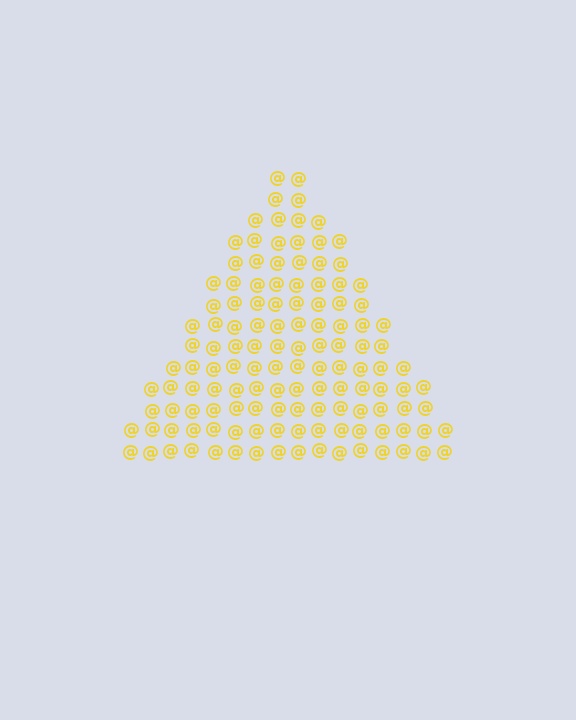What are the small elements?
The small elements are at signs.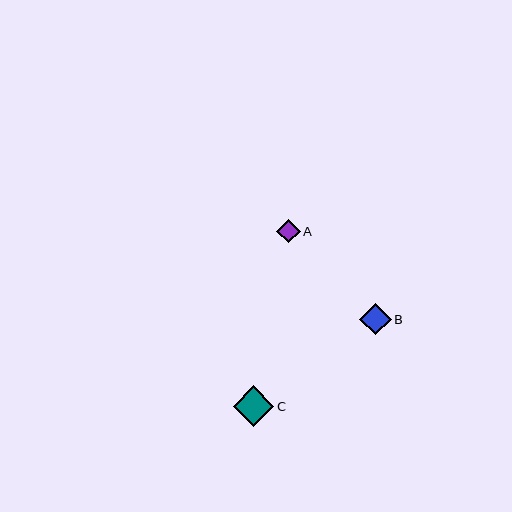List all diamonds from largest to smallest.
From largest to smallest: C, B, A.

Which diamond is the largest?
Diamond C is the largest with a size of approximately 40 pixels.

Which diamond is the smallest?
Diamond A is the smallest with a size of approximately 24 pixels.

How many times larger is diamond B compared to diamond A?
Diamond B is approximately 1.3 times the size of diamond A.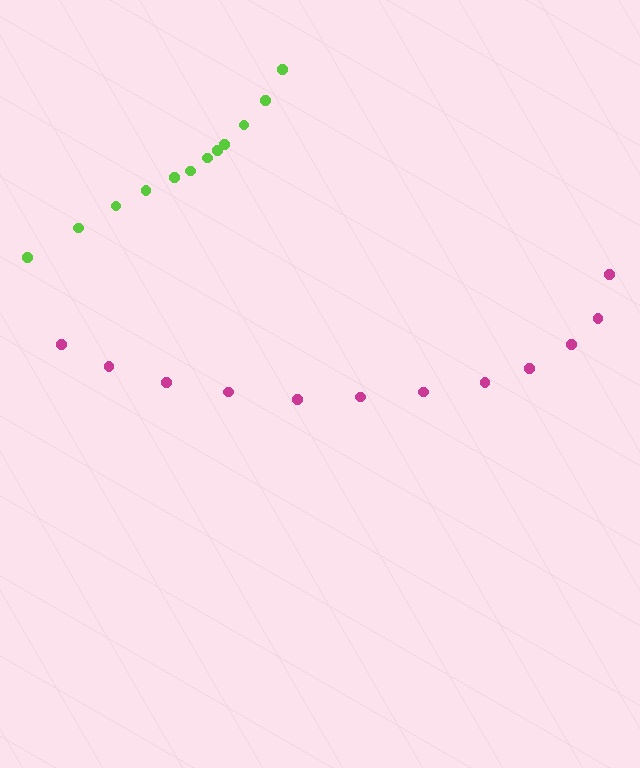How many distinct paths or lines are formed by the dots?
There are 2 distinct paths.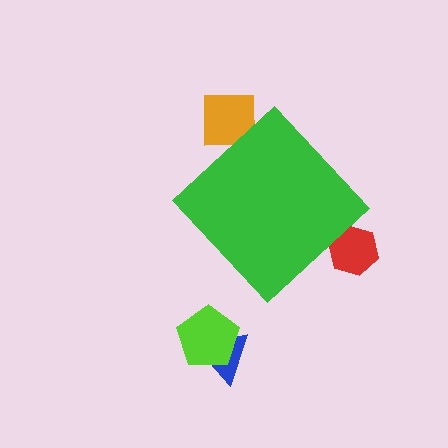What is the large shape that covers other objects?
A green diamond.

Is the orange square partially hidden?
Yes, the orange square is partially hidden behind the green diamond.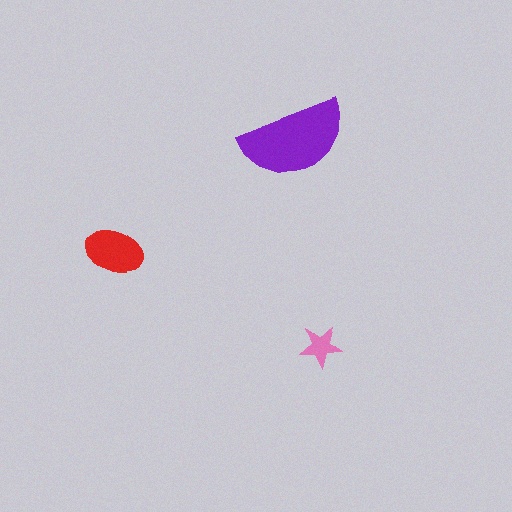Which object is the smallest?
The pink star.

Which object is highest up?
The purple semicircle is topmost.